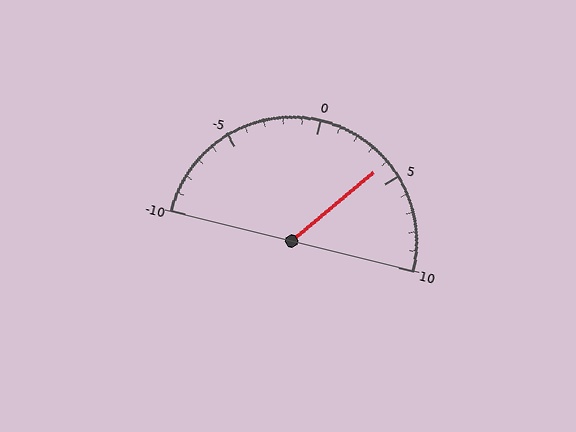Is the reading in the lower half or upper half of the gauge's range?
The reading is in the upper half of the range (-10 to 10).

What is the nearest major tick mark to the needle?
The nearest major tick mark is 5.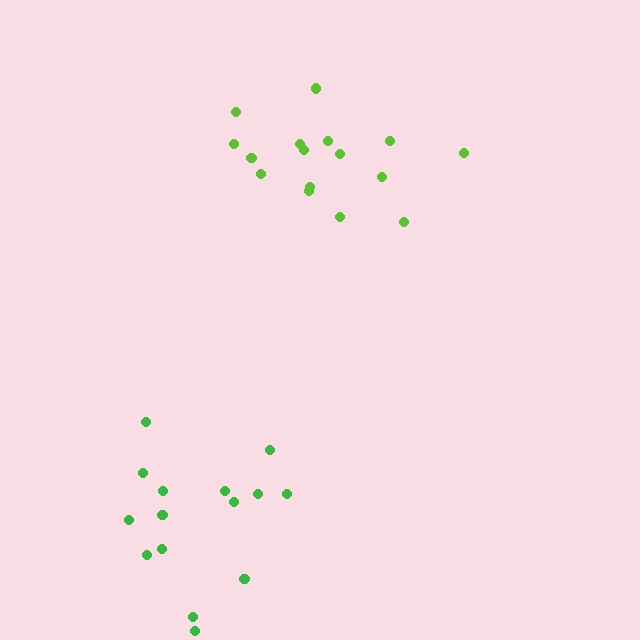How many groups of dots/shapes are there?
There are 2 groups.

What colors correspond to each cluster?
The clusters are colored: green, lime.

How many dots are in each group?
Group 1: 15 dots, Group 2: 16 dots (31 total).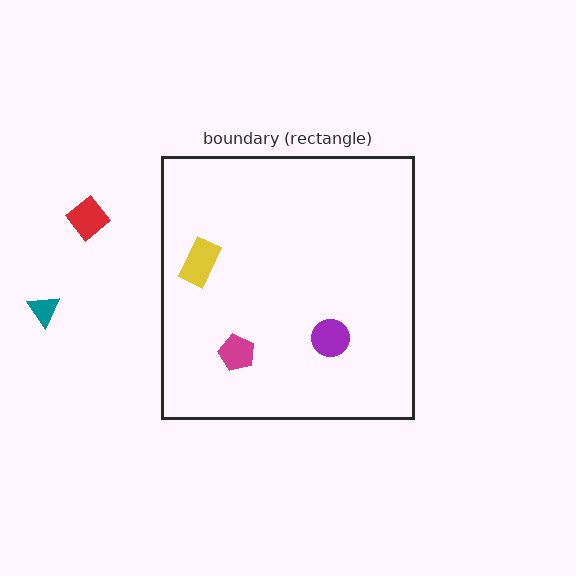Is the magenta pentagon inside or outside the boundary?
Inside.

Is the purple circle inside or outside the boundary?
Inside.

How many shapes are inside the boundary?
3 inside, 2 outside.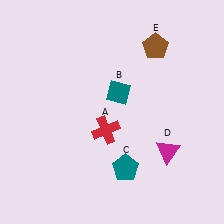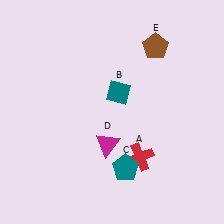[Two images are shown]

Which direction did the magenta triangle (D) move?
The magenta triangle (D) moved left.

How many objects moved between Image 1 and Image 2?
2 objects moved between the two images.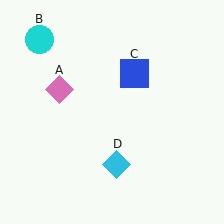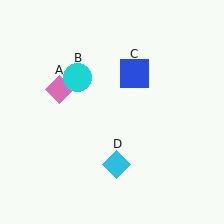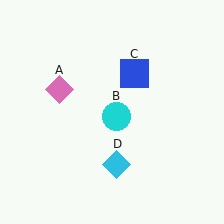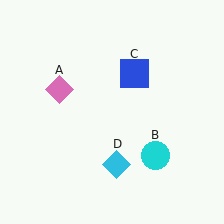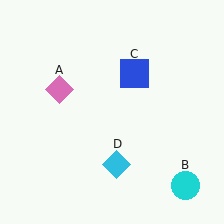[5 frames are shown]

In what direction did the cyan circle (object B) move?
The cyan circle (object B) moved down and to the right.